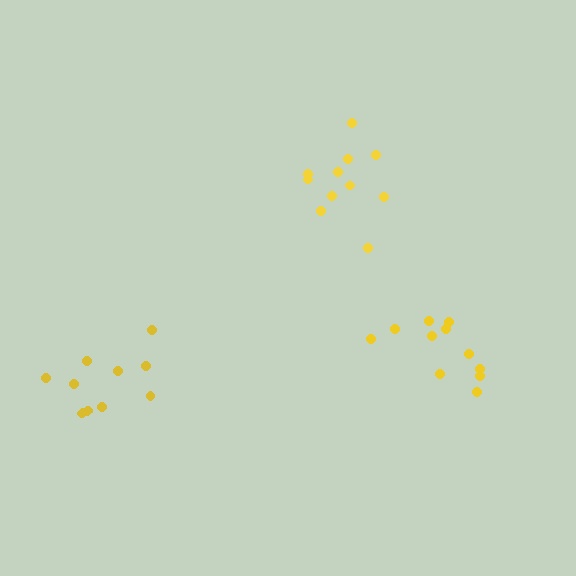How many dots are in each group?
Group 1: 10 dots, Group 2: 11 dots, Group 3: 11 dots (32 total).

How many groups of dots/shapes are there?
There are 3 groups.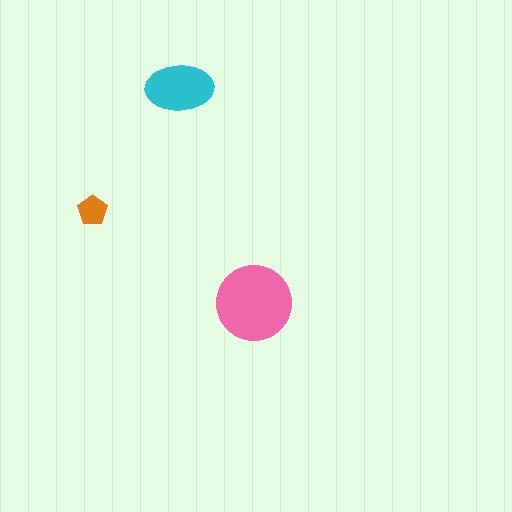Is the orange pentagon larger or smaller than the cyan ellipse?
Smaller.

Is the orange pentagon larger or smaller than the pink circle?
Smaller.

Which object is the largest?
The pink circle.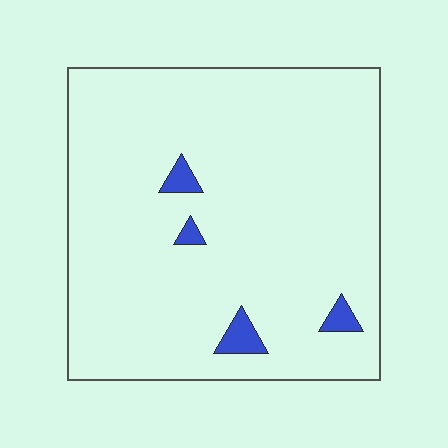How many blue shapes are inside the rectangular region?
4.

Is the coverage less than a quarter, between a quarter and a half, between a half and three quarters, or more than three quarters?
Less than a quarter.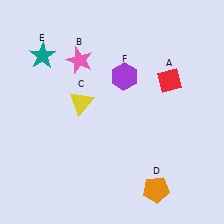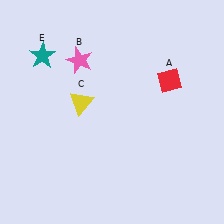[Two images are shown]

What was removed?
The orange pentagon (D), the purple hexagon (F) were removed in Image 2.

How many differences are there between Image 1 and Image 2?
There are 2 differences between the two images.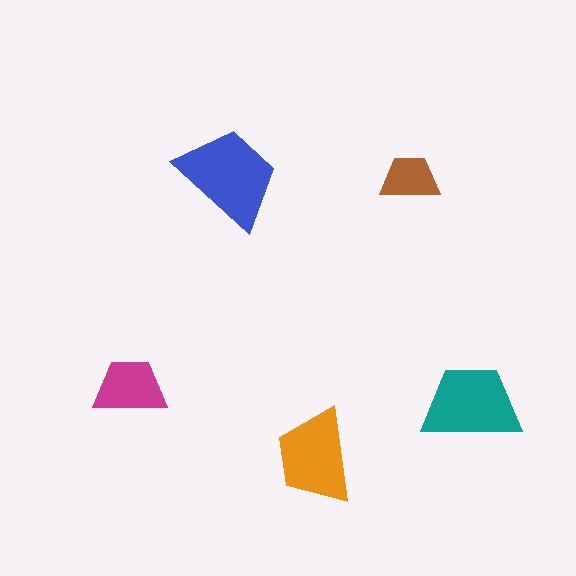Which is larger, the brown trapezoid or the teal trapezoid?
The teal one.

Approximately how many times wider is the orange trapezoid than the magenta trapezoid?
About 1.5 times wider.